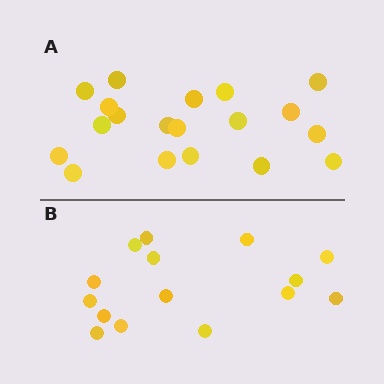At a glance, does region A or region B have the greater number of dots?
Region A (the top region) has more dots.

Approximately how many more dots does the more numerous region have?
Region A has about 4 more dots than region B.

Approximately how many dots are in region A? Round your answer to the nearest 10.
About 20 dots. (The exact count is 19, which rounds to 20.)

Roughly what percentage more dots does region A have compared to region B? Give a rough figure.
About 25% more.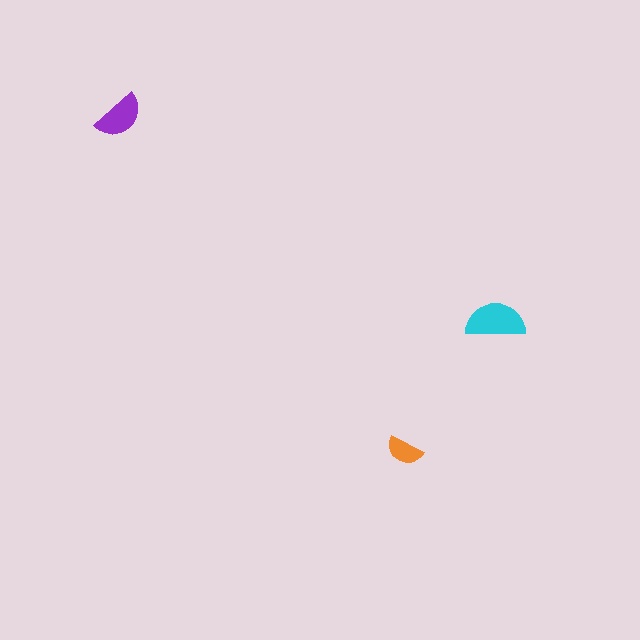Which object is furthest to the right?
The cyan semicircle is rightmost.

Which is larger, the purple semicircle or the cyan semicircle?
The cyan one.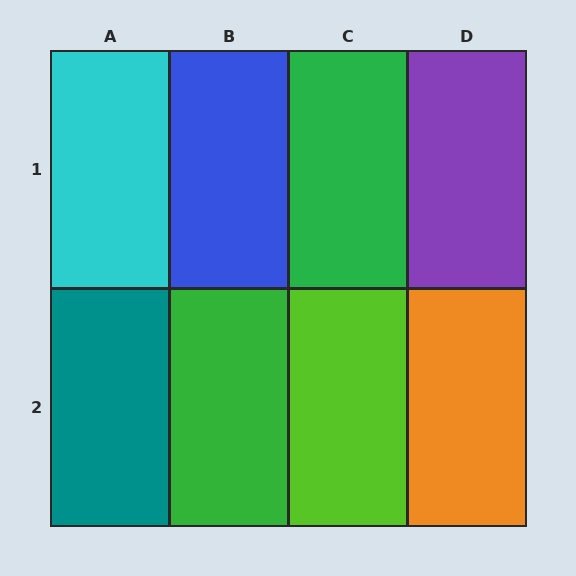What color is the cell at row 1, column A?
Cyan.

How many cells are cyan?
1 cell is cyan.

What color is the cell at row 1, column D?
Purple.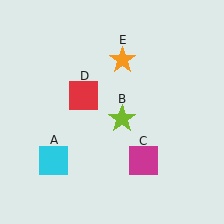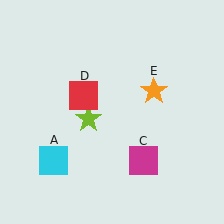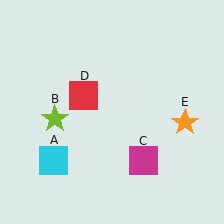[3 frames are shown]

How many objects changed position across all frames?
2 objects changed position: lime star (object B), orange star (object E).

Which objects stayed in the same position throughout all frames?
Cyan square (object A) and magenta square (object C) and red square (object D) remained stationary.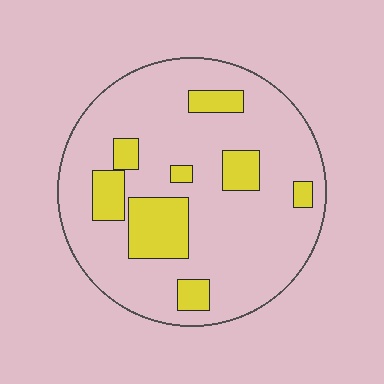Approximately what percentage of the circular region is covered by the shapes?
Approximately 20%.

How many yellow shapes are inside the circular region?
8.